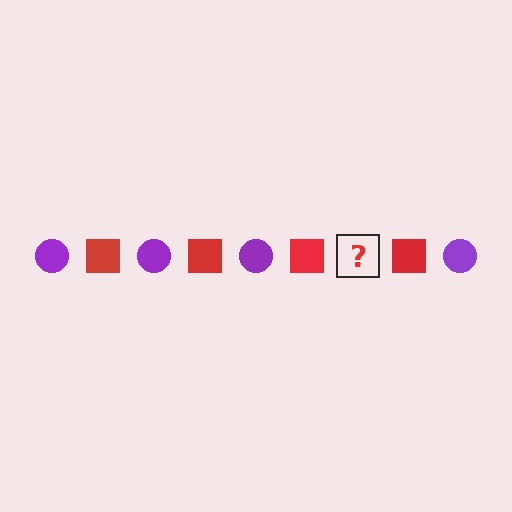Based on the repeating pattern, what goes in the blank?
The blank should be a purple circle.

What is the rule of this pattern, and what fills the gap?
The rule is that the pattern alternates between purple circle and red square. The gap should be filled with a purple circle.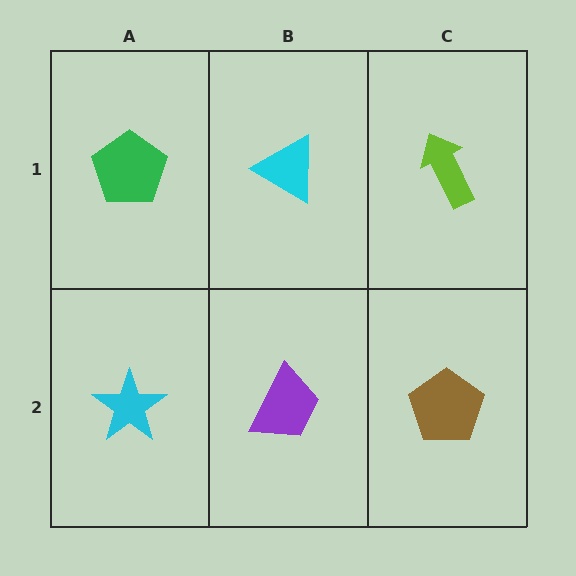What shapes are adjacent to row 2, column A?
A green pentagon (row 1, column A), a purple trapezoid (row 2, column B).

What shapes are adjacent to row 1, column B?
A purple trapezoid (row 2, column B), a green pentagon (row 1, column A), a lime arrow (row 1, column C).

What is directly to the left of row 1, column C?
A cyan triangle.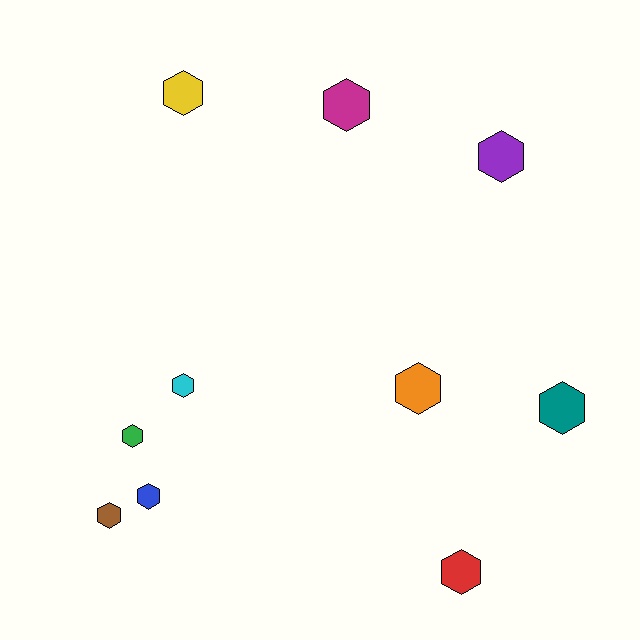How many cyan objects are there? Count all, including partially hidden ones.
There is 1 cyan object.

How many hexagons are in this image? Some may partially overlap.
There are 10 hexagons.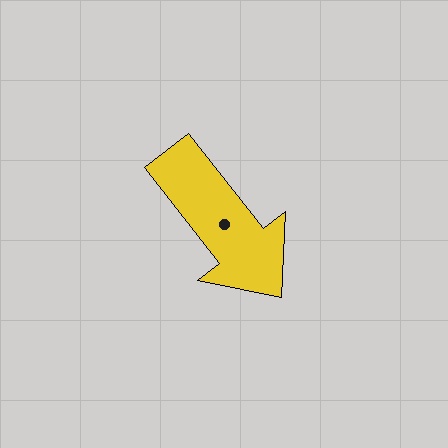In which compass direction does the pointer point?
Southeast.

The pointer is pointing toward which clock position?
Roughly 5 o'clock.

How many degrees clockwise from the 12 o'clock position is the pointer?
Approximately 142 degrees.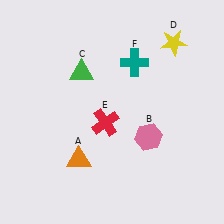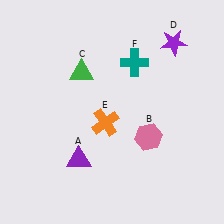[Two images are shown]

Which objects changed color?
A changed from orange to purple. D changed from yellow to purple. E changed from red to orange.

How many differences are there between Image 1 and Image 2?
There are 3 differences between the two images.